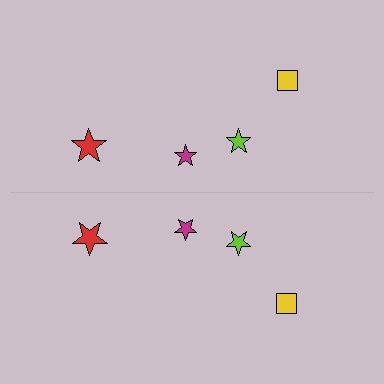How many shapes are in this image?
There are 8 shapes in this image.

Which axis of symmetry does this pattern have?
The pattern has a horizontal axis of symmetry running through the center of the image.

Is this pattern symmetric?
Yes, this pattern has bilateral (reflection) symmetry.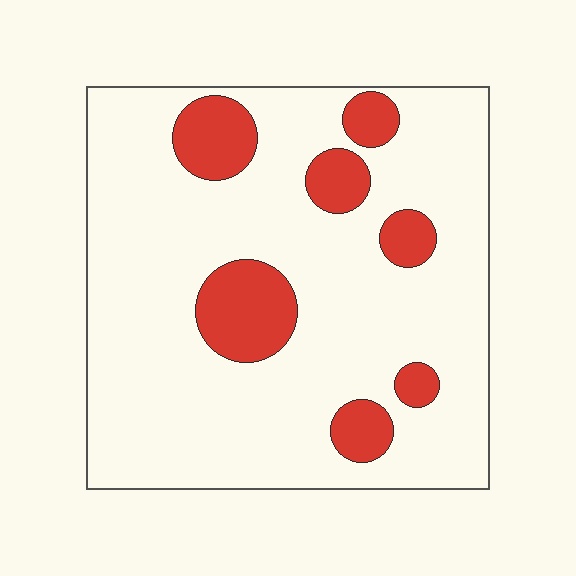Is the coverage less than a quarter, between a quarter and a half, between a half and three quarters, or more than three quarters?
Less than a quarter.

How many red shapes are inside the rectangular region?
7.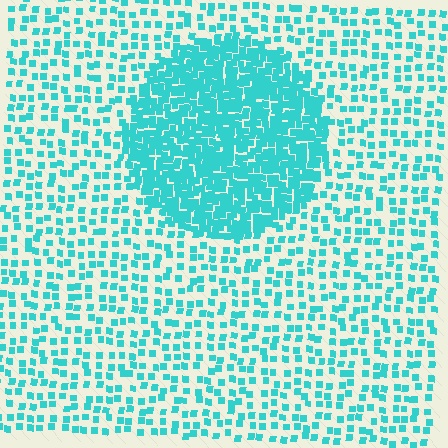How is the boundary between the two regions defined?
The boundary is defined by a change in element density (approximately 2.8x ratio). All elements are the same color, size, and shape.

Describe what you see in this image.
The image contains small cyan elements arranged at two different densities. A circle-shaped region is visible where the elements are more densely packed than the surrounding area.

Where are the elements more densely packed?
The elements are more densely packed inside the circle boundary.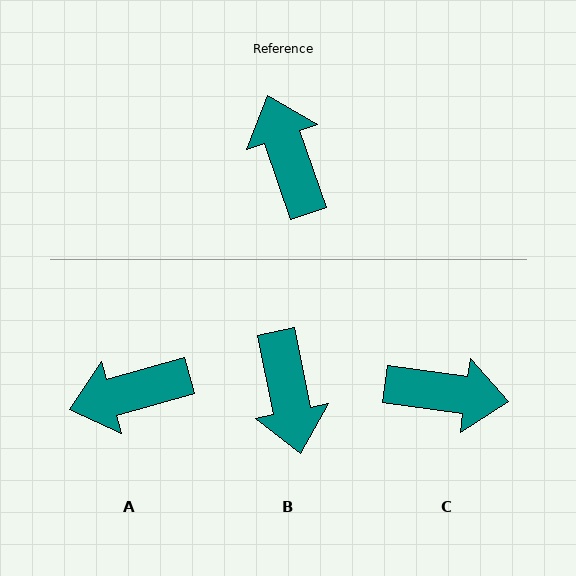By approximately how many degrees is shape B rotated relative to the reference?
Approximately 172 degrees counter-clockwise.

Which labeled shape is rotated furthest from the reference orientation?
B, about 172 degrees away.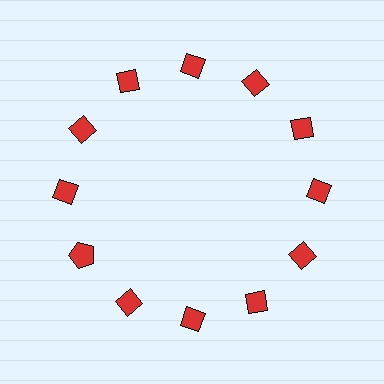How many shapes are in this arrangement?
There are 12 shapes arranged in a ring pattern.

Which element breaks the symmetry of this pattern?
The red pentagon at roughly the 8 o'clock position breaks the symmetry. All other shapes are red diamonds.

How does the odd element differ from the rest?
It has a different shape: pentagon instead of diamond.